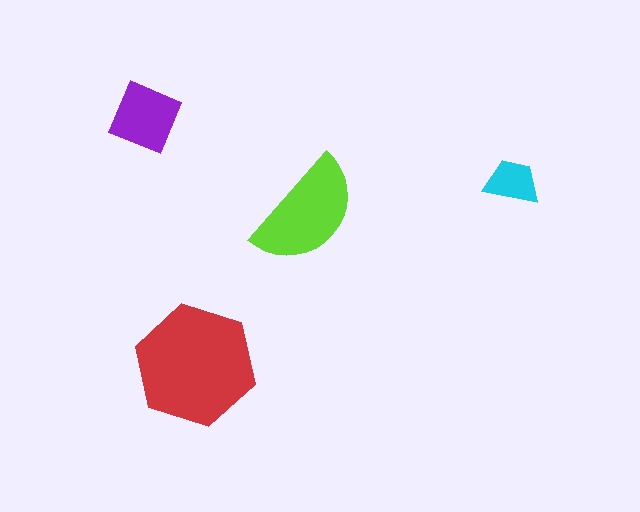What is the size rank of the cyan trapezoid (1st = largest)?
4th.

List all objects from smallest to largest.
The cyan trapezoid, the purple square, the lime semicircle, the red hexagon.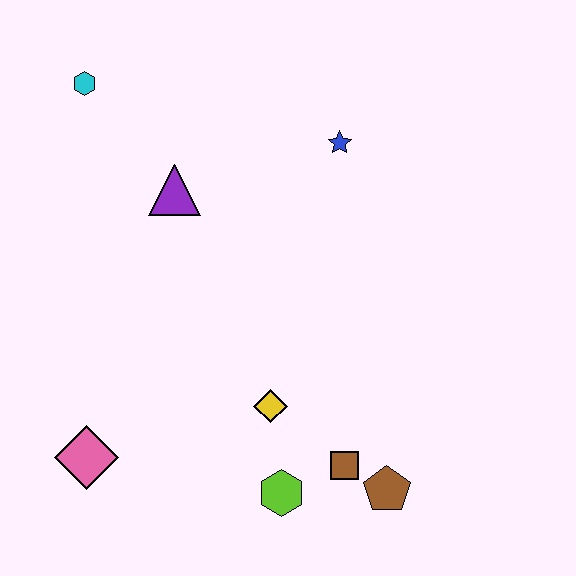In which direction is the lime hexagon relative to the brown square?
The lime hexagon is to the left of the brown square.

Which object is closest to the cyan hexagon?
The purple triangle is closest to the cyan hexagon.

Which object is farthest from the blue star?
The pink diamond is farthest from the blue star.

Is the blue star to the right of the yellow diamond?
Yes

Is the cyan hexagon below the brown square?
No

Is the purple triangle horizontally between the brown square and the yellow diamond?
No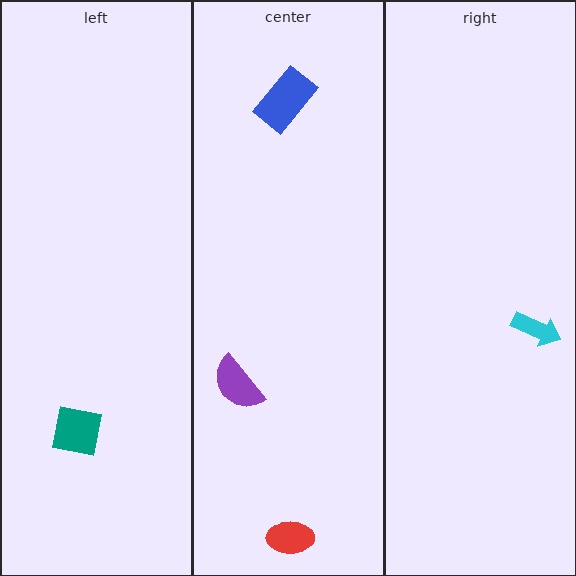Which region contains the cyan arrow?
The right region.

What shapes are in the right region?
The cyan arrow.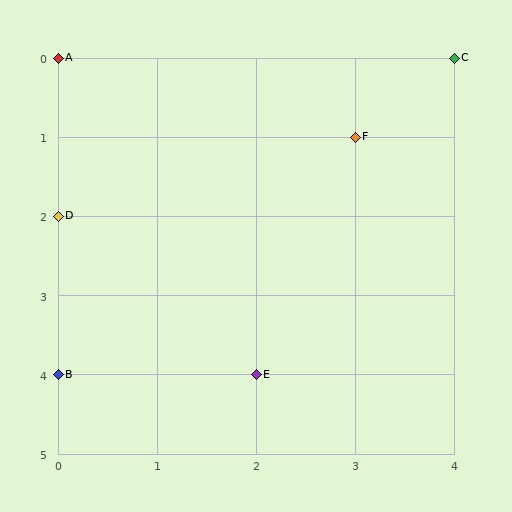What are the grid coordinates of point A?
Point A is at grid coordinates (0, 0).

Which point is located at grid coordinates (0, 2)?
Point D is at (0, 2).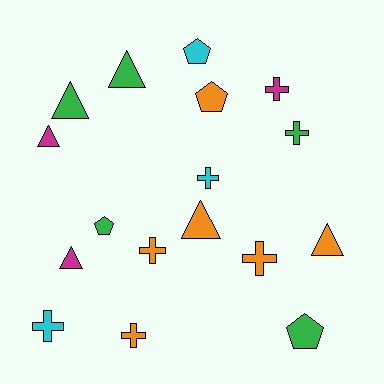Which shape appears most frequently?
Cross, with 7 objects.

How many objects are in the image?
There are 17 objects.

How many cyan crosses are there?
There are 2 cyan crosses.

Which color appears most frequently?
Orange, with 6 objects.